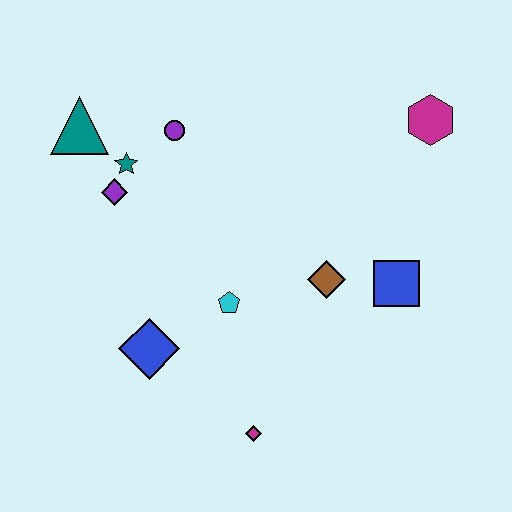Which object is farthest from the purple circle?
The magenta diamond is farthest from the purple circle.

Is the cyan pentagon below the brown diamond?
Yes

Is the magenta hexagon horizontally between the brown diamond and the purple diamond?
No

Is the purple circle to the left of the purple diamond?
No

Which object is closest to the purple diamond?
The teal star is closest to the purple diamond.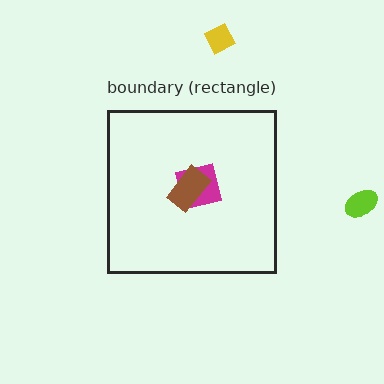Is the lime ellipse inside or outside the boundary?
Outside.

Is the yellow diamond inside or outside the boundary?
Outside.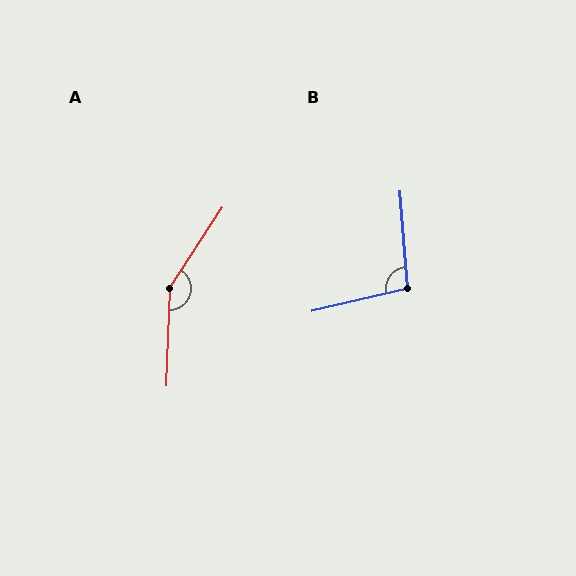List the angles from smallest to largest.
B (99°), A (149°).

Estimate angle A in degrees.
Approximately 149 degrees.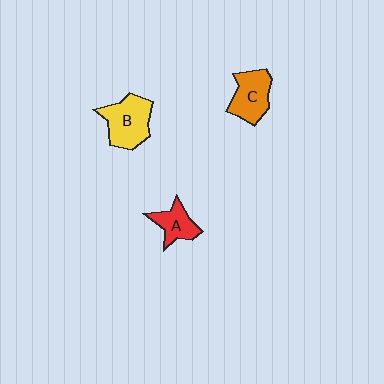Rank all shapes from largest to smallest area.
From largest to smallest: B (yellow), C (orange), A (red).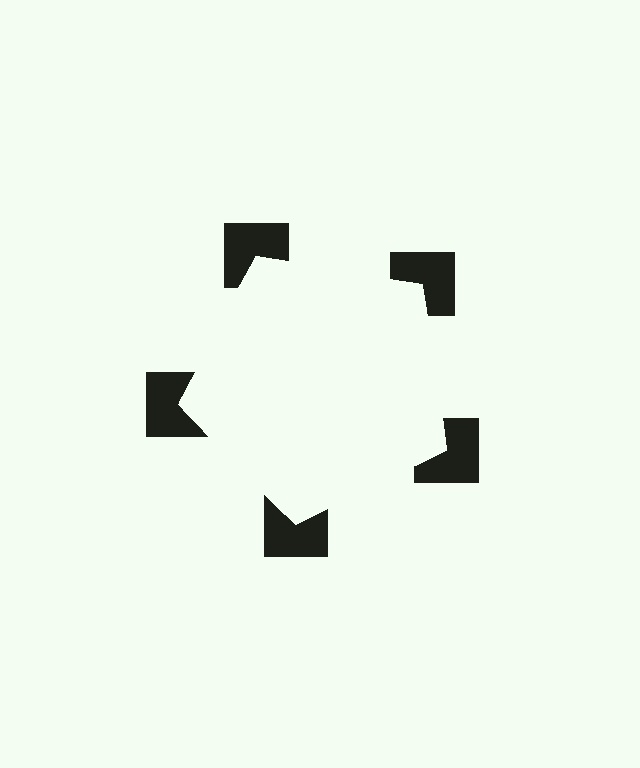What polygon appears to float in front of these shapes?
An illusory pentagon — its edges are inferred from the aligned wedge cuts in the notched squares, not physically drawn.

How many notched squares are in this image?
There are 5 — one at each vertex of the illusory pentagon.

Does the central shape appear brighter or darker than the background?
It typically appears slightly brighter than the background, even though no actual brightness change is drawn.